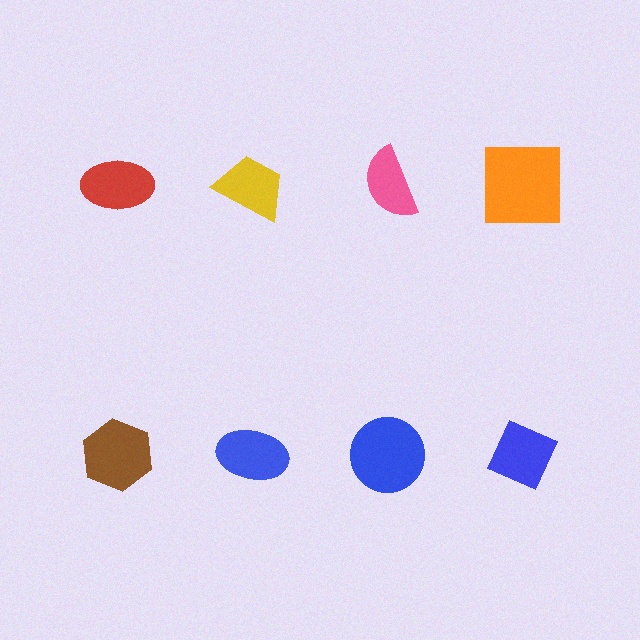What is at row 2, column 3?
A blue circle.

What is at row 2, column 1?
A brown hexagon.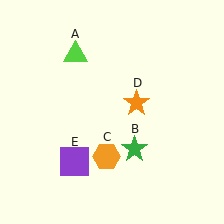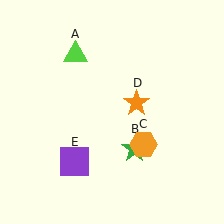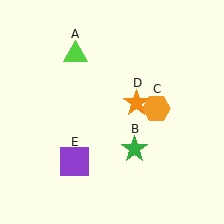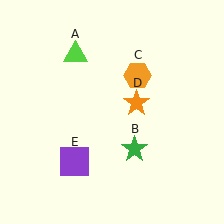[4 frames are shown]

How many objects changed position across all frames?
1 object changed position: orange hexagon (object C).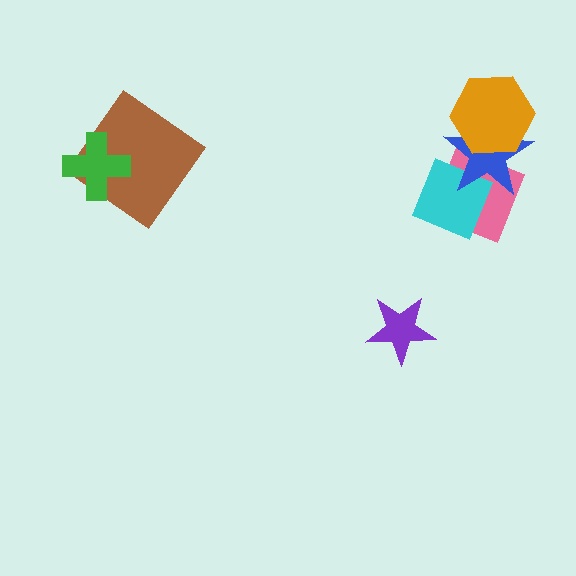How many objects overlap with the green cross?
1 object overlaps with the green cross.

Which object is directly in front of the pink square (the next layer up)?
The cyan square is directly in front of the pink square.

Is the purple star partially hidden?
No, no other shape covers it.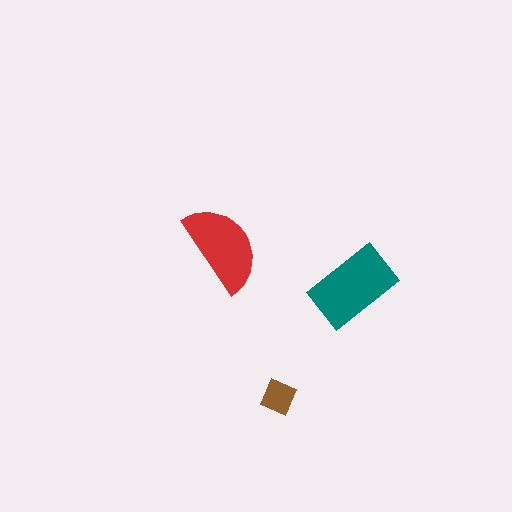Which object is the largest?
The teal rectangle.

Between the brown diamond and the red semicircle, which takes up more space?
The red semicircle.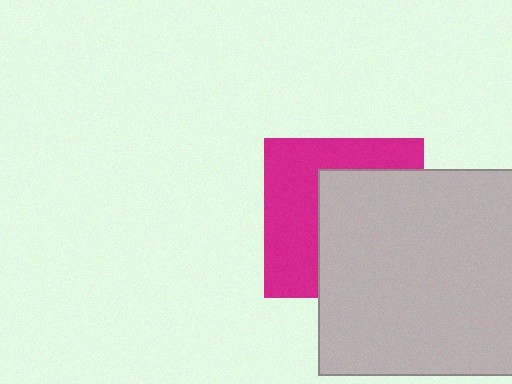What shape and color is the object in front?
The object in front is a light gray rectangle.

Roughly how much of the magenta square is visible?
About half of it is visible (roughly 47%).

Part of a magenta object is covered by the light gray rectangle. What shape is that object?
It is a square.